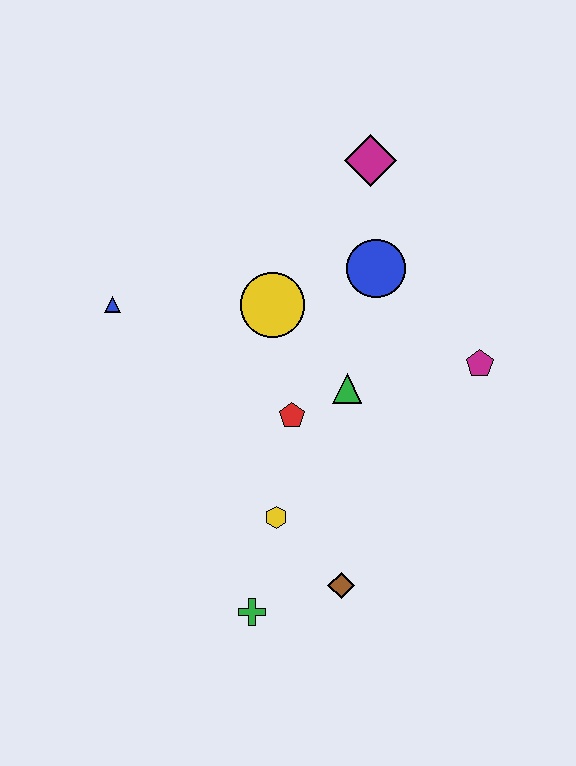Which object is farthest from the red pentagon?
The magenta diamond is farthest from the red pentagon.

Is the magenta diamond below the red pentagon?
No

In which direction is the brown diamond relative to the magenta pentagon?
The brown diamond is below the magenta pentagon.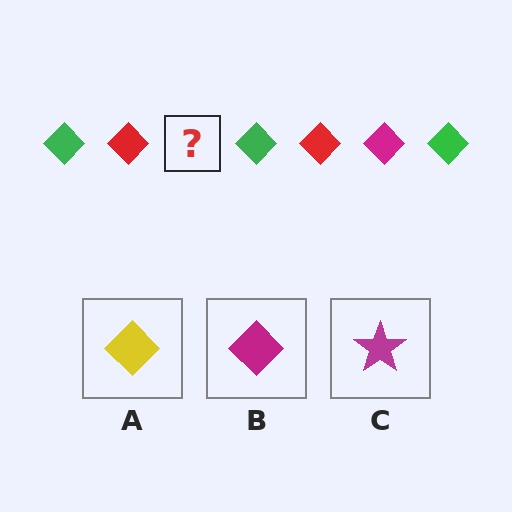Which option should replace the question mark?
Option B.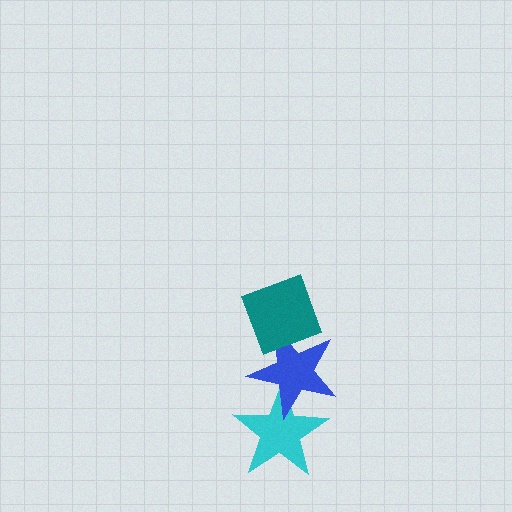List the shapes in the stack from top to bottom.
From top to bottom: the teal diamond, the blue star, the cyan star.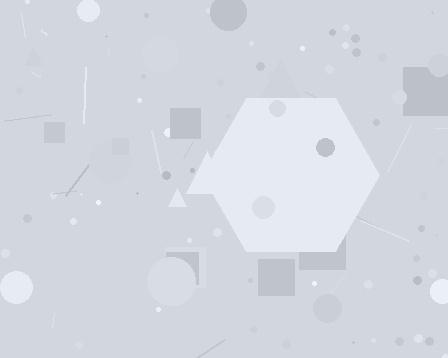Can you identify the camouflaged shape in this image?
The camouflaged shape is a hexagon.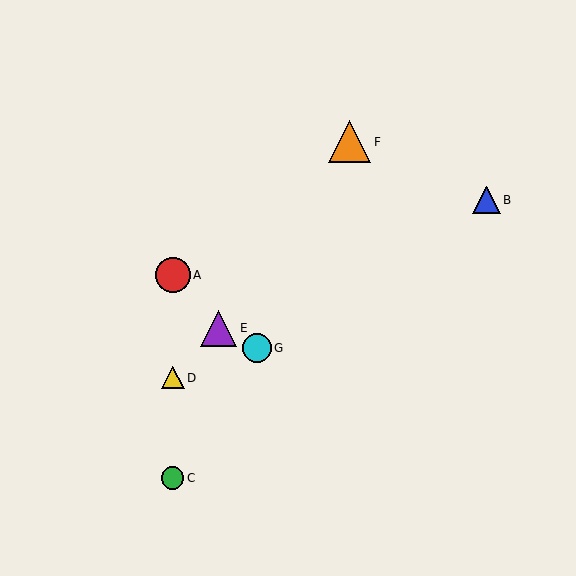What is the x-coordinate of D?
Object D is at x≈173.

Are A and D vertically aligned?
Yes, both are at x≈173.